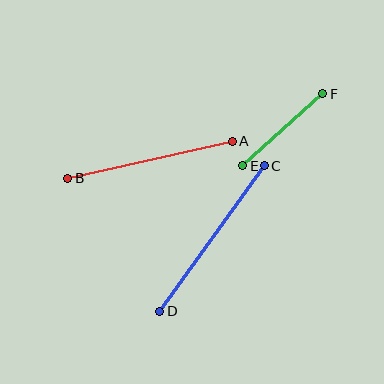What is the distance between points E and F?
The distance is approximately 108 pixels.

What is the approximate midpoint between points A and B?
The midpoint is at approximately (150, 160) pixels.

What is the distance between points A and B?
The distance is approximately 169 pixels.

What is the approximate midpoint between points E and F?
The midpoint is at approximately (283, 130) pixels.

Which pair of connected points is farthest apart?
Points C and D are farthest apart.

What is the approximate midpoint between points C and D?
The midpoint is at approximately (212, 239) pixels.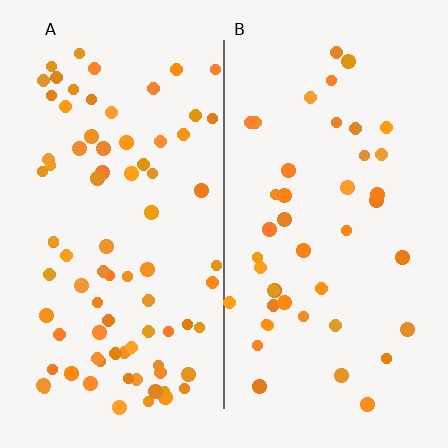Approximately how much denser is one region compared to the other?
Approximately 1.9× — region A over region B.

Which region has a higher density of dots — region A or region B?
A (the left).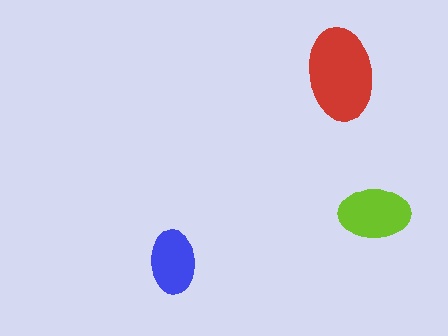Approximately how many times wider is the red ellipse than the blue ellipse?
About 1.5 times wider.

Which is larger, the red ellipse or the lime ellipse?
The red one.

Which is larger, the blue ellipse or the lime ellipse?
The lime one.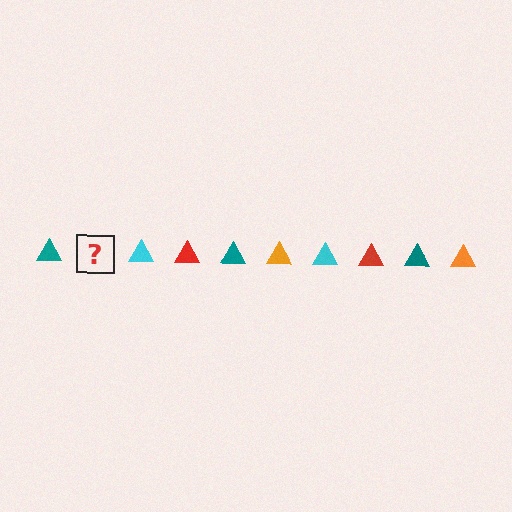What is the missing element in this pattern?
The missing element is an orange triangle.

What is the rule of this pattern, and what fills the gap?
The rule is that the pattern cycles through teal, orange, cyan, red triangles. The gap should be filled with an orange triangle.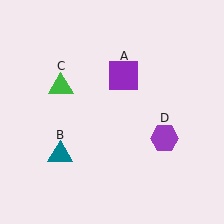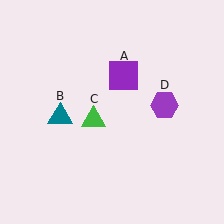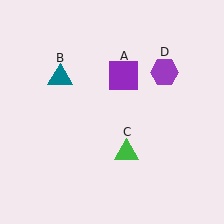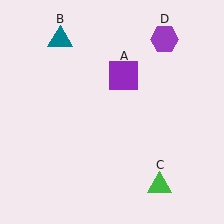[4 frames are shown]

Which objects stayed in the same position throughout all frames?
Purple square (object A) remained stationary.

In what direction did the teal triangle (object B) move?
The teal triangle (object B) moved up.